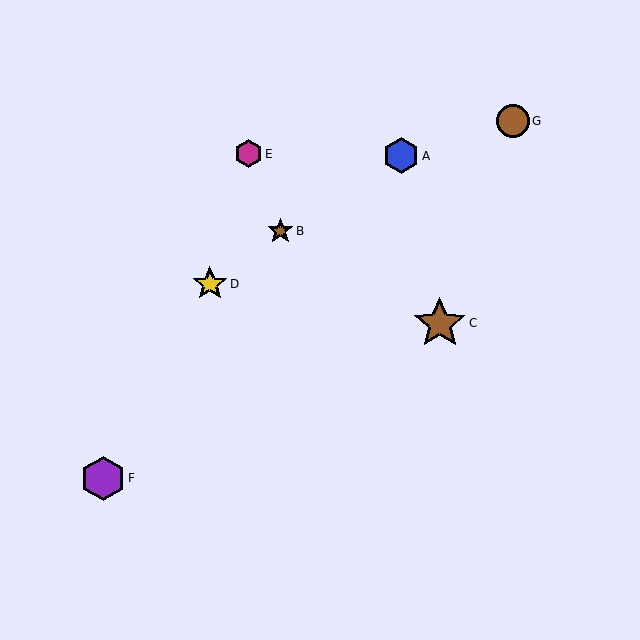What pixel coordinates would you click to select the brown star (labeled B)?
Click at (280, 231) to select the brown star B.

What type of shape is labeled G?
Shape G is a brown circle.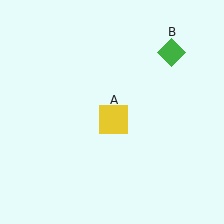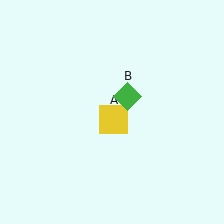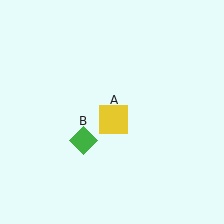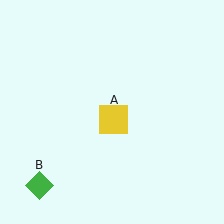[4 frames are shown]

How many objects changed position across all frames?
1 object changed position: green diamond (object B).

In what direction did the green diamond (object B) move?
The green diamond (object B) moved down and to the left.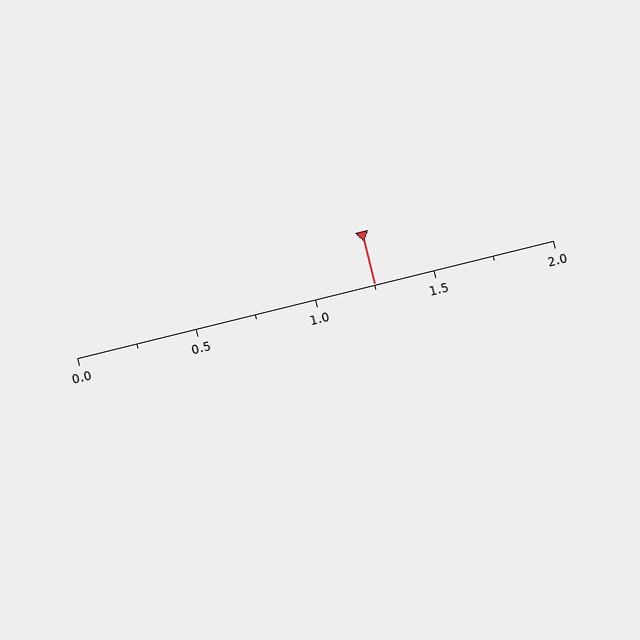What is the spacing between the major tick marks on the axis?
The major ticks are spaced 0.5 apart.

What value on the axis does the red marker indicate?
The marker indicates approximately 1.25.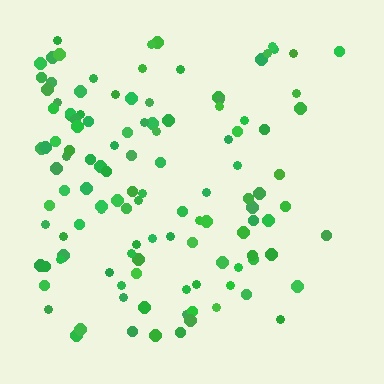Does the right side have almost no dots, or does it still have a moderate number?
Still a moderate number, just noticeably fewer than the left.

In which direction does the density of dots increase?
From right to left, with the left side densest.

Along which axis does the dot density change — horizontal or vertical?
Horizontal.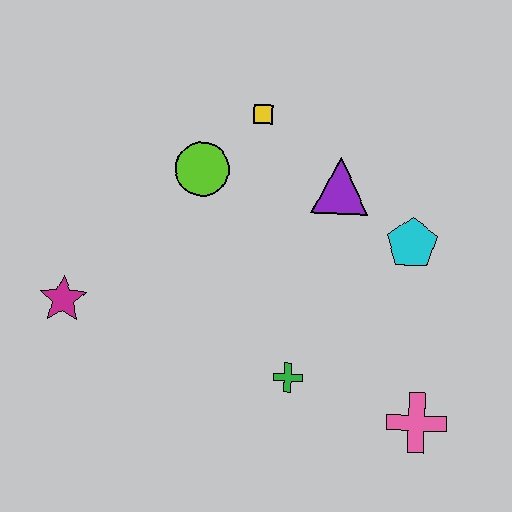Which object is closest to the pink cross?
The green cross is closest to the pink cross.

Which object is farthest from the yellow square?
The pink cross is farthest from the yellow square.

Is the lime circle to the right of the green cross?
No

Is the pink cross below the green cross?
Yes